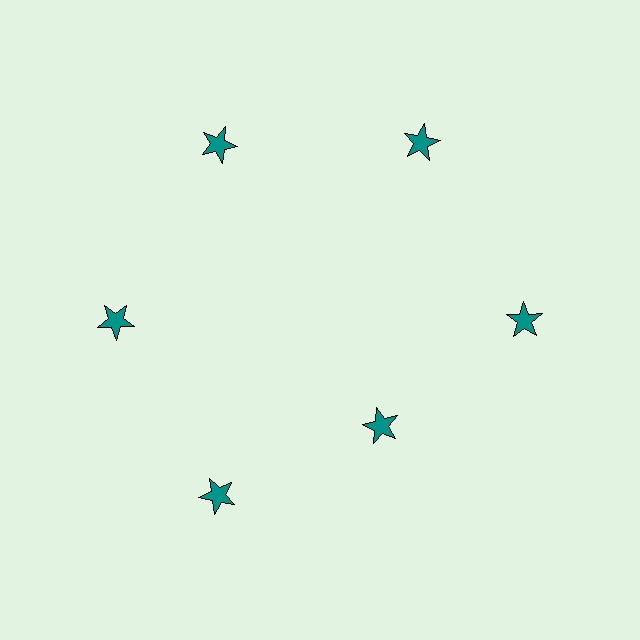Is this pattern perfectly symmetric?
No. The 6 teal stars are arranged in a ring, but one element near the 5 o'clock position is pulled inward toward the center, breaking the 6-fold rotational symmetry.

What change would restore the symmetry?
The symmetry would be restored by moving it outward, back onto the ring so that all 6 stars sit at equal angles and equal distance from the center.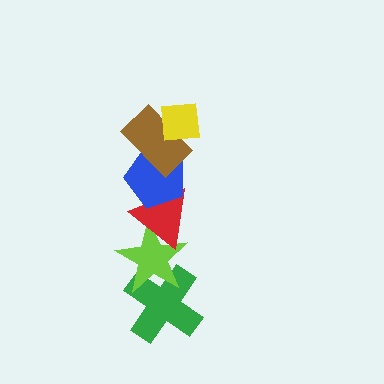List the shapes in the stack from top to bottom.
From top to bottom: the yellow square, the brown rectangle, the blue pentagon, the red triangle, the lime star, the green cross.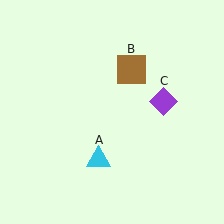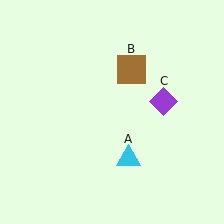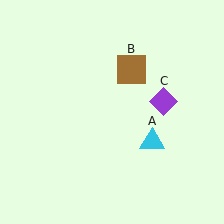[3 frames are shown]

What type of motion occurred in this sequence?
The cyan triangle (object A) rotated counterclockwise around the center of the scene.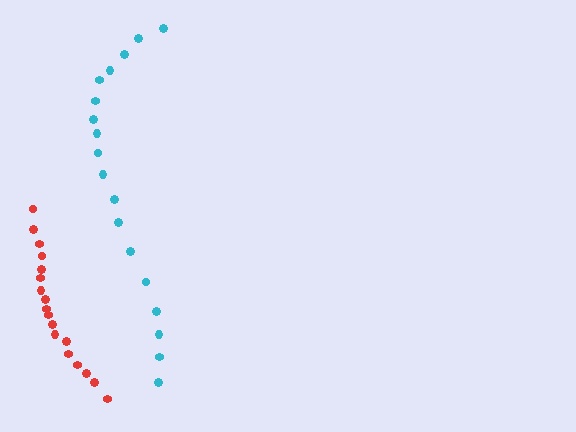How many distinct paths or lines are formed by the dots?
There are 2 distinct paths.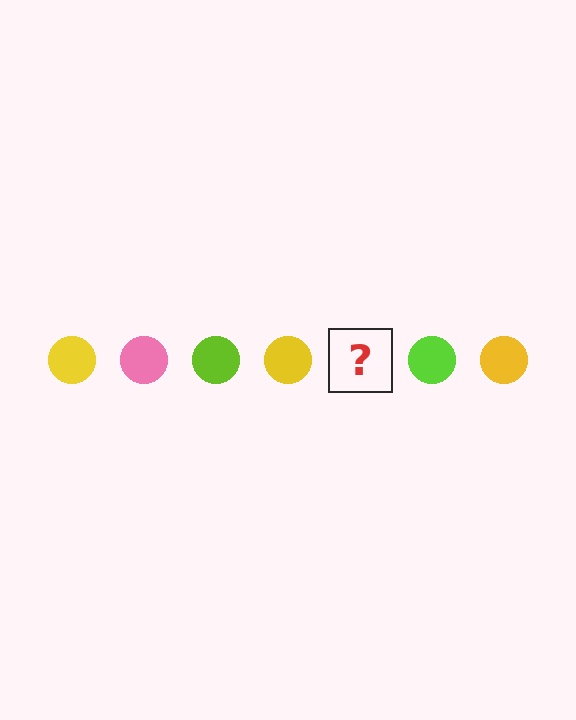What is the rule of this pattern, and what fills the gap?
The rule is that the pattern cycles through yellow, pink, lime circles. The gap should be filled with a pink circle.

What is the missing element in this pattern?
The missing element is a pink circle.